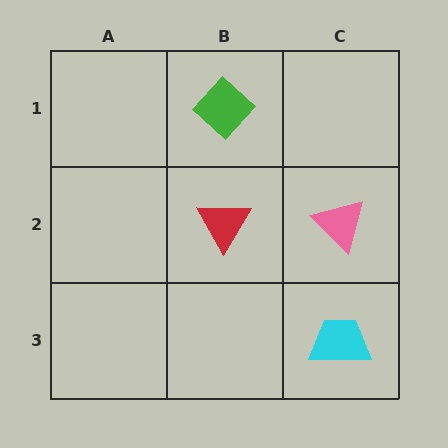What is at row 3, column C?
A cyan trapezoid.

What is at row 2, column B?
A red triangle.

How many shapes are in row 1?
1 shape.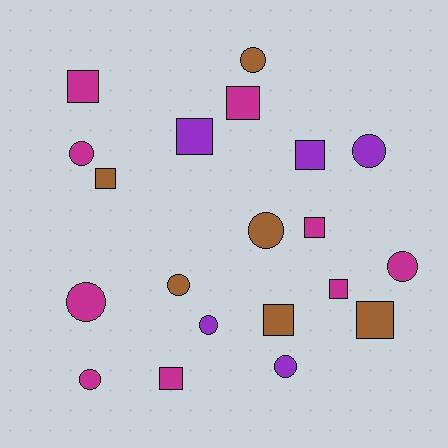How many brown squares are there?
There are 3 brown squares.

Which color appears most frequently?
Magenta, with 9 objects.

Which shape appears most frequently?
Square, with 10 objects.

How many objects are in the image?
There are 20 objects.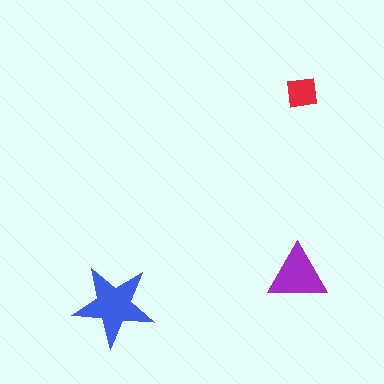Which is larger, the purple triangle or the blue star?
The blue star.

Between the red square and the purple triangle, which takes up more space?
The purple triangle.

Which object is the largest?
The blue star.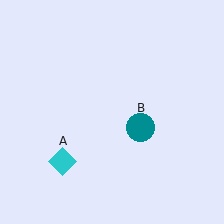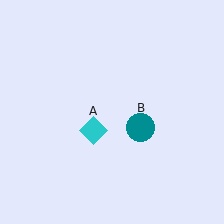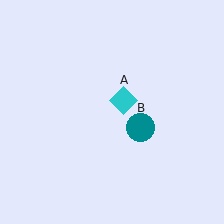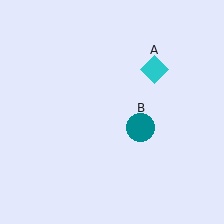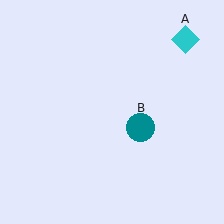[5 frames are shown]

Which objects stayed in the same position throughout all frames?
Teal circle (object B) remained stationary.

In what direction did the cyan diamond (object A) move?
The cyan diamond (object A) moved up and to the right.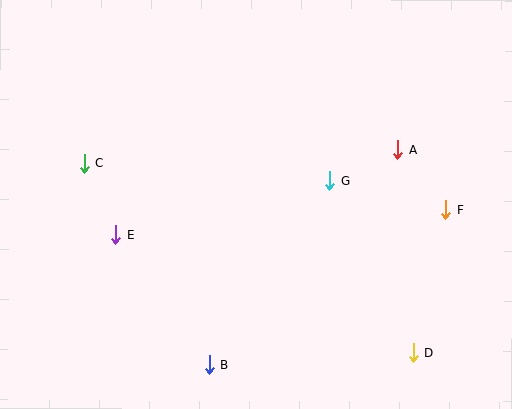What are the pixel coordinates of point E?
Point E is at (115, 235).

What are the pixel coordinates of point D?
Point D is at (414, 352).